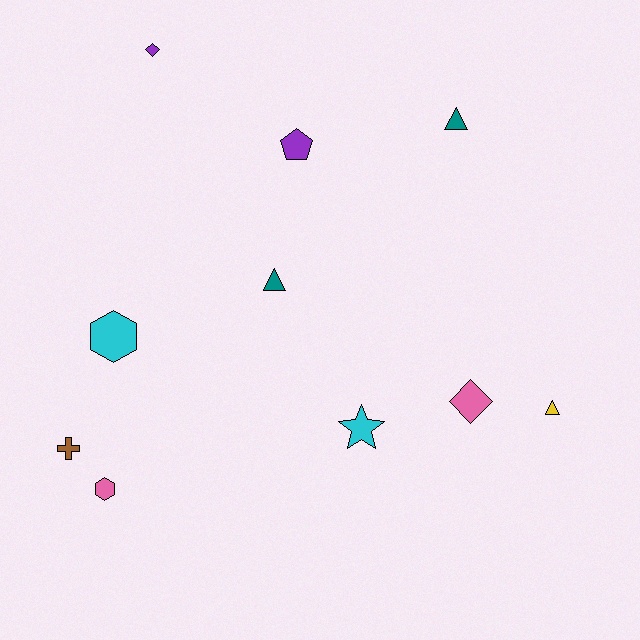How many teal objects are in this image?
There are 2 teal objects.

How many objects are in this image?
There are 10 objects.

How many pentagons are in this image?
There is 1 pentagon.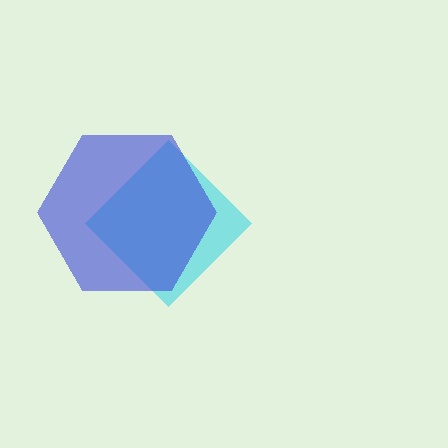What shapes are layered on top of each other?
The layered shapes are: a cyan diamond, a blue hexagon.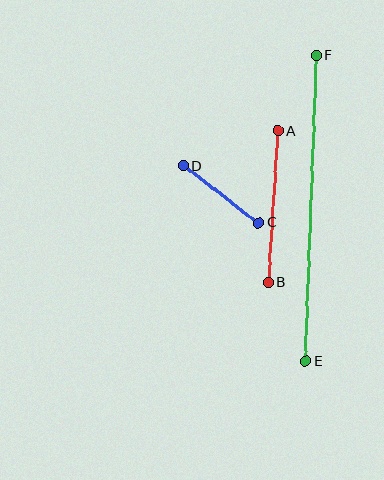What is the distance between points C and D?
The distance is approximately 94 pixels.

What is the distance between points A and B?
The distance is approximately 152 pixels.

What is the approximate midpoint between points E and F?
The midpoint is at approximately (311, 208) pixels.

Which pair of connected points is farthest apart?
Points E and F are farthest apart.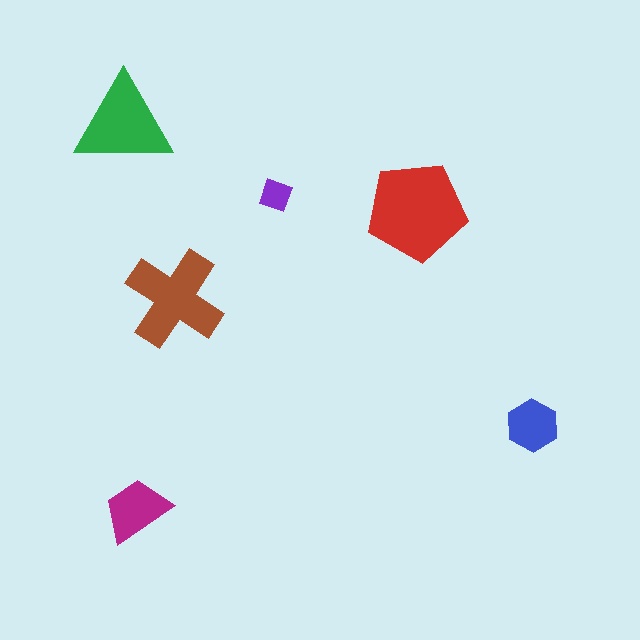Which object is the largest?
The red pentagon.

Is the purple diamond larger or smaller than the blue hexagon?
Smaller.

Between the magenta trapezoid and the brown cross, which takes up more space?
The brown cross.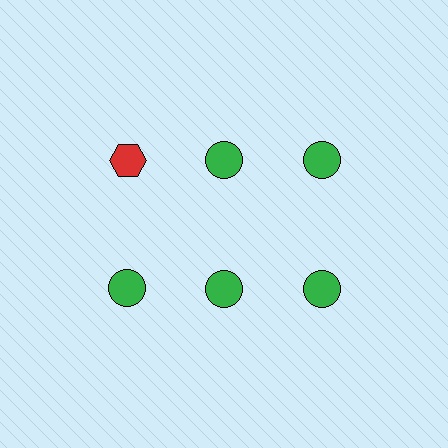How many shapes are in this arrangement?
There are 6 shapes arranged in a grid pattern.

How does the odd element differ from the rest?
It differs in both color (red instead of green) and shape (hexagon instead of circle).